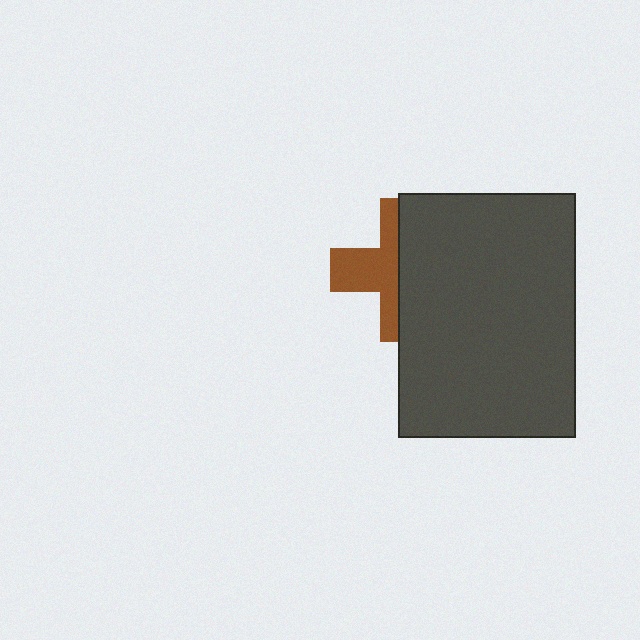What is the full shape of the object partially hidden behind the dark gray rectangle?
The partially hidden object is a brown cross.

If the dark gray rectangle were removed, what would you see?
You would see the complete brown cross.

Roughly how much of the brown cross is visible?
A small part of it is visible (roughly 45%).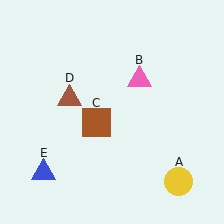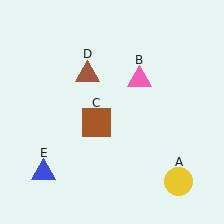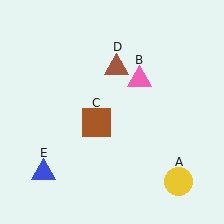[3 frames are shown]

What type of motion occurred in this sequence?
The brown triangle (object D) rotated clockwise around the center of the scene.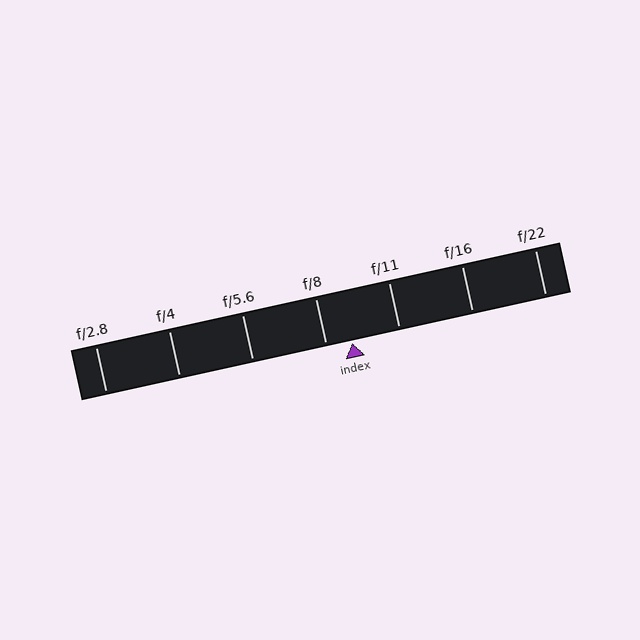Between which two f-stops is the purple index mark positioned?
The index mark is between f/8 and f/11.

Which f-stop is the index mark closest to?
The index mark is closest to f/8.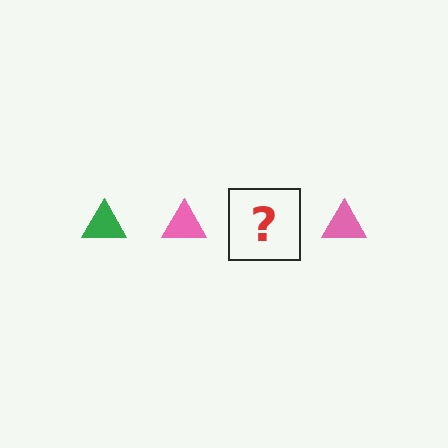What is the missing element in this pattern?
The missing element is a green triangle.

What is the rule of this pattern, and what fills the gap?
The rule is that the pattern cycles through green, pink triangles. The gap should be filled with a green triangle.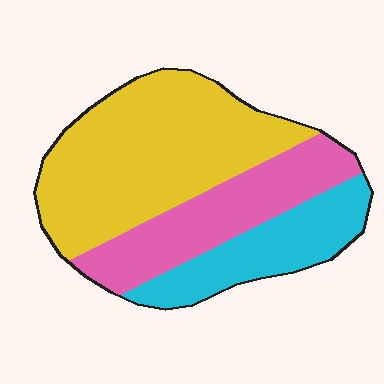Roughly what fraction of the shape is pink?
Pink covers 27% of the shape.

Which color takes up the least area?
Cyan, at roughly 20%.